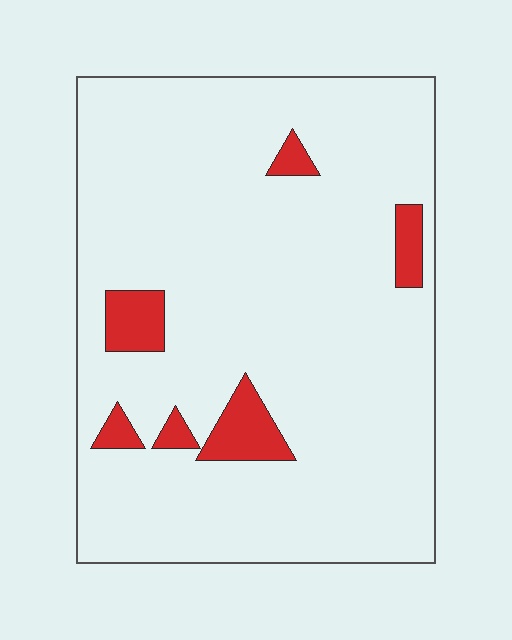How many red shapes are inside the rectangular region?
6.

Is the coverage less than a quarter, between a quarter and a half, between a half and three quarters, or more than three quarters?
Less than a quarter.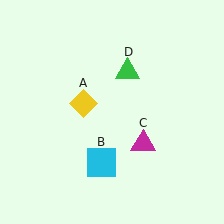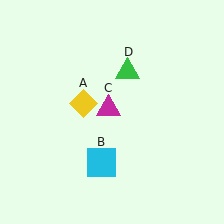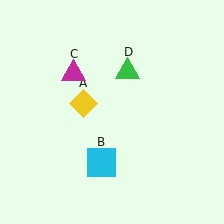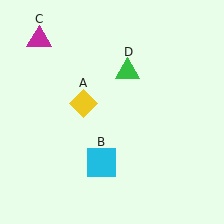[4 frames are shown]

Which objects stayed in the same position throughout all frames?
Yellow diamond (object A) and cyan square (object B) and green triangle (object D) remained stationary.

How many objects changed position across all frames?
1 object changed position: magenta triangle (object C).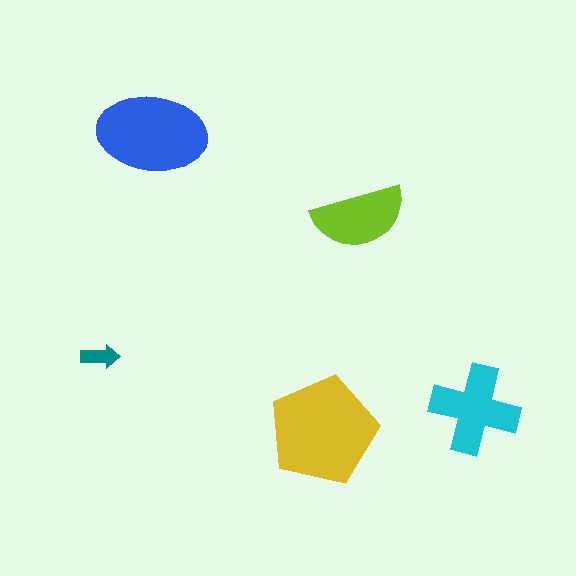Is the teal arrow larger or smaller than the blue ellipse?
Smaller.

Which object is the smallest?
The teal arrow.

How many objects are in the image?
There are 5 objects in the image.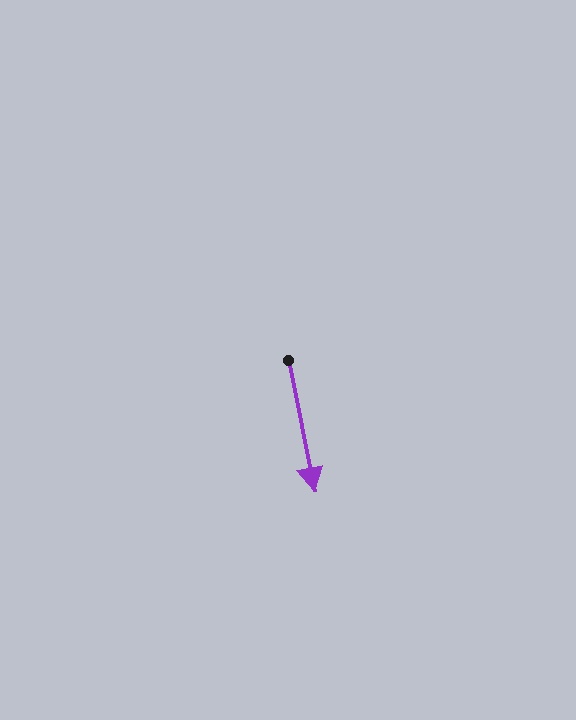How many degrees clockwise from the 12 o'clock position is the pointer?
Approximately 169 degrees.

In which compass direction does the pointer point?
South.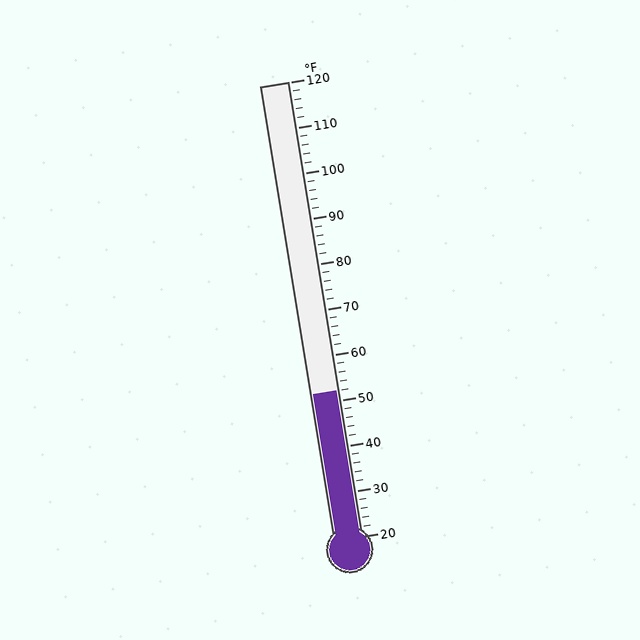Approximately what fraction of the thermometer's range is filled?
The thermometer is filled to approximately 30% of its range.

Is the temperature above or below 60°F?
The temperature is below 60°F.